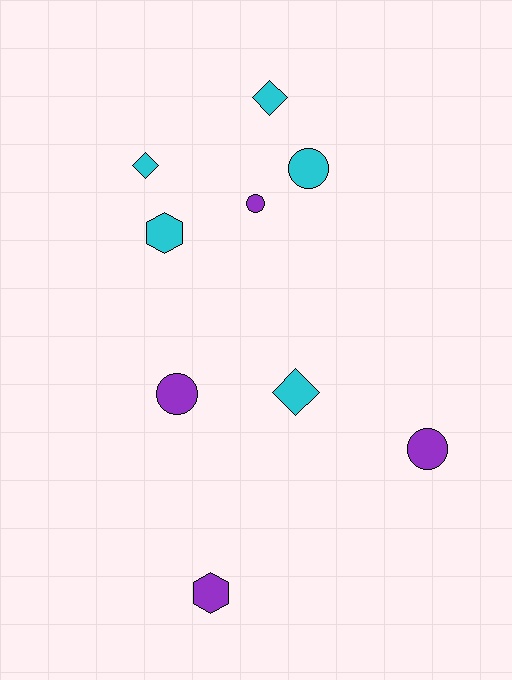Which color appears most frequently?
Cyan, with 5 objects.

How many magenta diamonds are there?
There are no magenta diamonds.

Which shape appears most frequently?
Circle, with 4 objects.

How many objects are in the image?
There are 9 objects.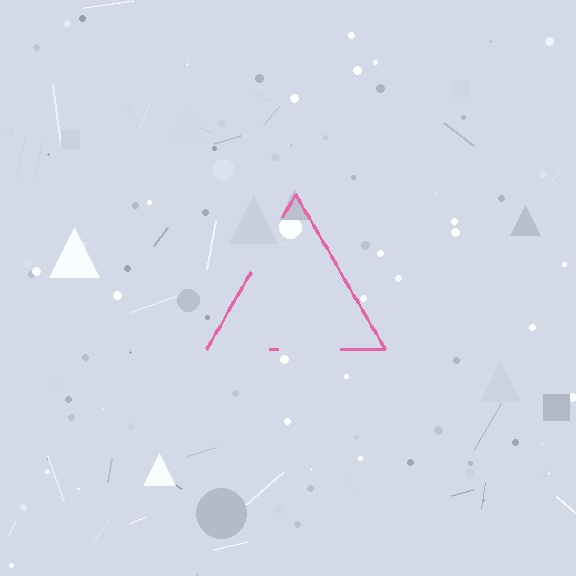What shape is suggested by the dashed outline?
The dashed outline suggests a triangle.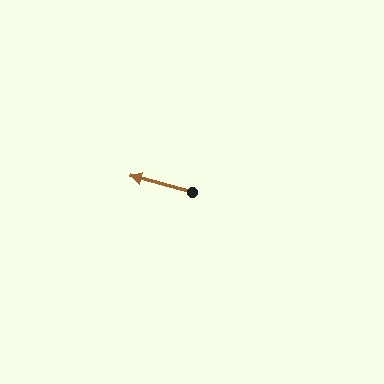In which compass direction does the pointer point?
West.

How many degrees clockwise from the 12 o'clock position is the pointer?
Approximately 285 degrees.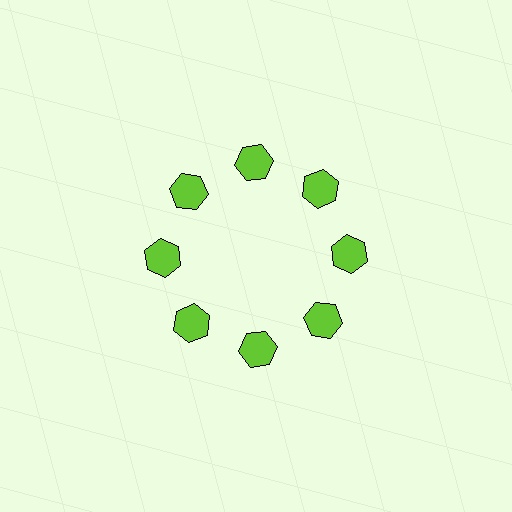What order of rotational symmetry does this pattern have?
This pattern has 8-fold rotational symmetry.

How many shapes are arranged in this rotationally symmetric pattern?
There are 8 shapes, arranged in 8 groups of 1.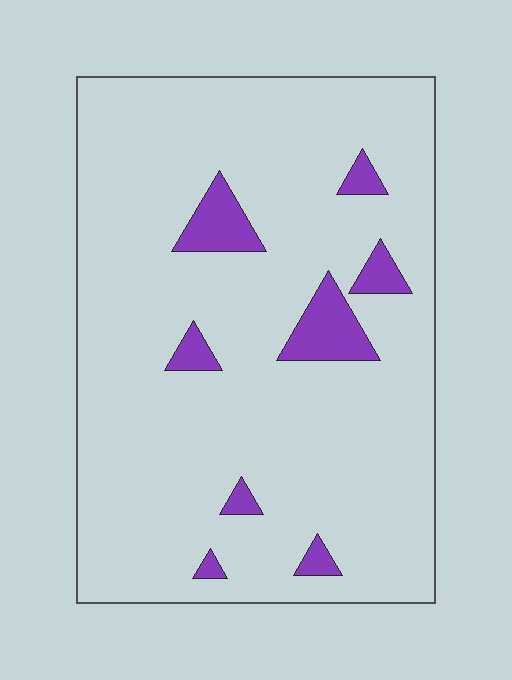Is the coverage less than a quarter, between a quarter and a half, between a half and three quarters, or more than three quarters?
Less than a quarter.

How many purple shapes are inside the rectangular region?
8.